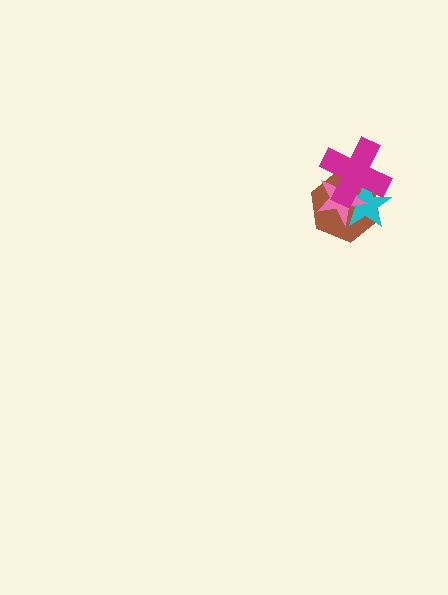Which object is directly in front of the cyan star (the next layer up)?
The pink star is directly in front of the cyan star.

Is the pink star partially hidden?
Yes, it is partially covered by another shape.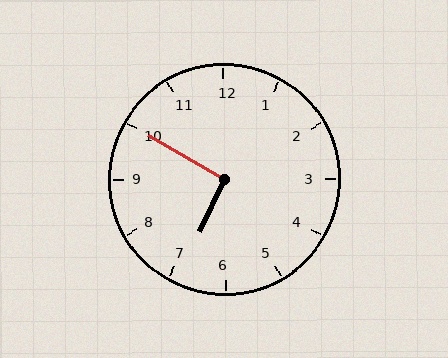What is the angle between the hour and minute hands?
Approximately 95 degrees.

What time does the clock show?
6:50.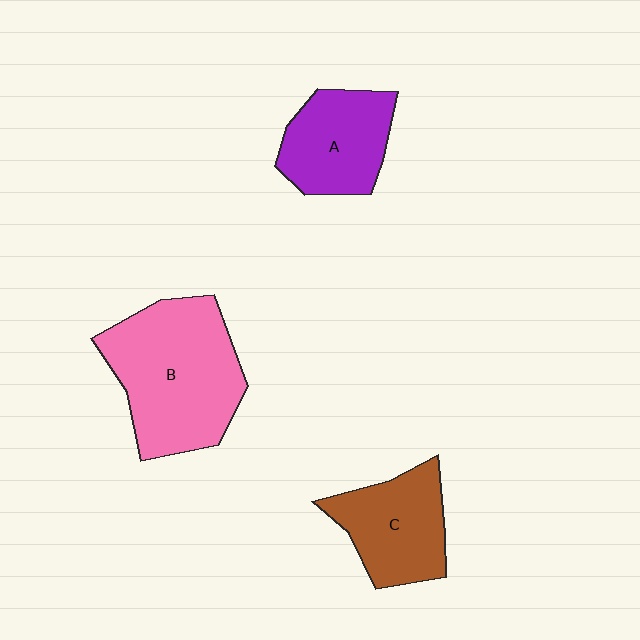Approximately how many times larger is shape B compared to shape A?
Approximately 1.7 times.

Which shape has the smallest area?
Shape A (purple).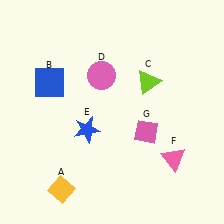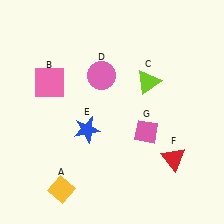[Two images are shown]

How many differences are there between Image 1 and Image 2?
There are 2 differences between the two images.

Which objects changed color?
B changed from blue to pink. F changed from pink to red.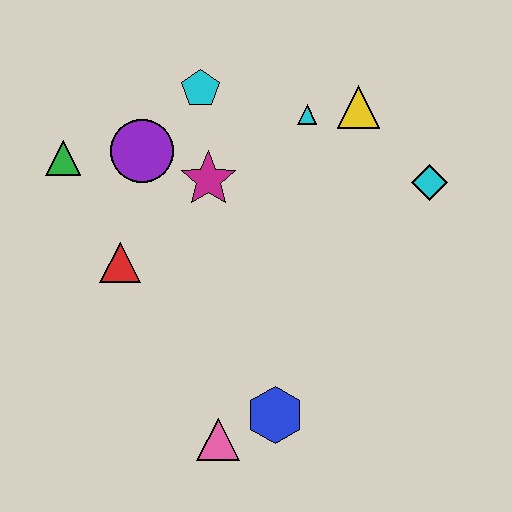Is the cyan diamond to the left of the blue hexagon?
No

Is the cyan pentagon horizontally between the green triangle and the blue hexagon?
Yes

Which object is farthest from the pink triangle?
The yellow triangle is farthest from the pink triangle.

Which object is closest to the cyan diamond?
The yellow triangle is closest to the cyan diamond.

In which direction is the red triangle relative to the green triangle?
The red triangle is below the green triangle.